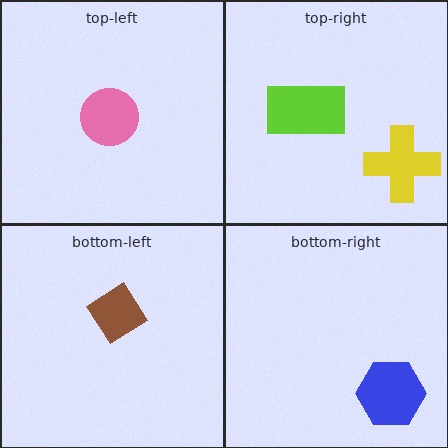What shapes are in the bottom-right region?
The blue hexagon.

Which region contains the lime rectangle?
The top-right region.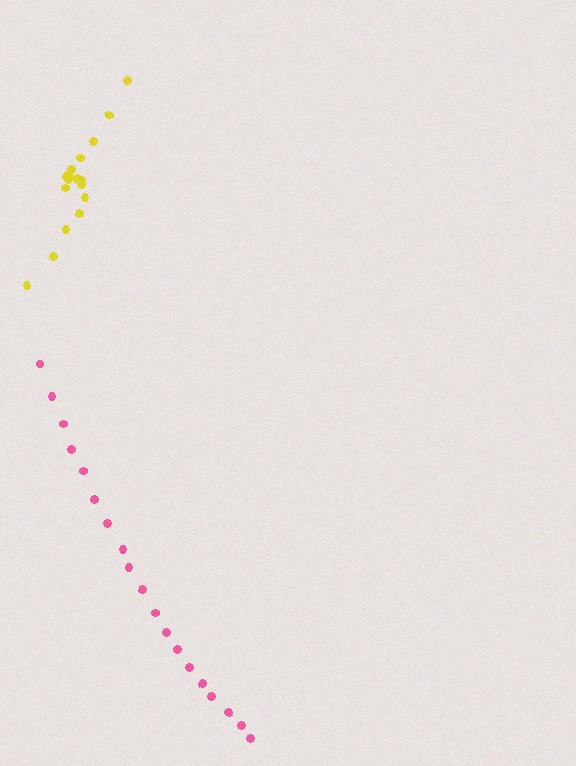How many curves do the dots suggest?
There are 2 distinct paths.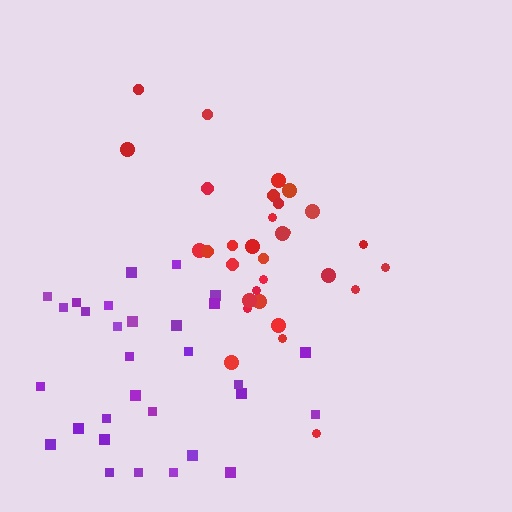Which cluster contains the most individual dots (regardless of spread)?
Purple (31).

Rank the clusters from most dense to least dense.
purple, red.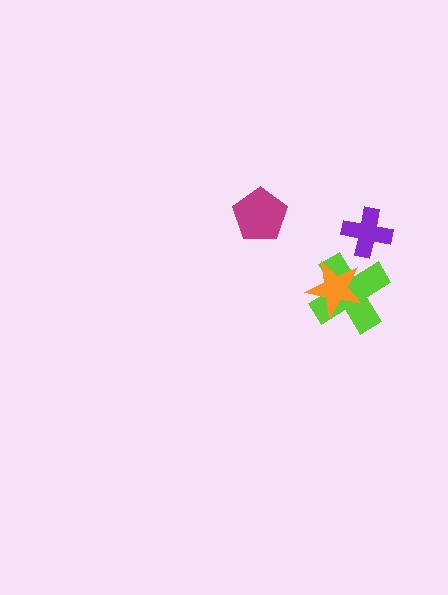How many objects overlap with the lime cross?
1 object overlaps with the lime cross.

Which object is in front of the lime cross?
The orange star is in front of the lime cross.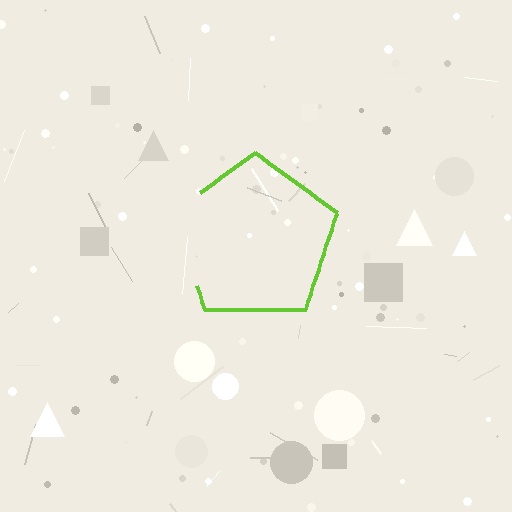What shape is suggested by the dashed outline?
The dashed outline suggests a pentagon.